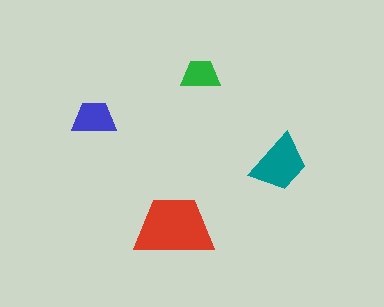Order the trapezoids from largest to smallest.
the red one, the teal one, the blue one, the green one.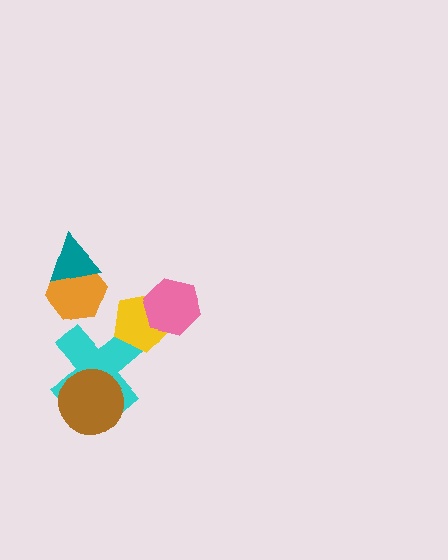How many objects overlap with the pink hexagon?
1 object overlaps with the pink hexagon.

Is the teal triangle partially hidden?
No, no other shape covers it.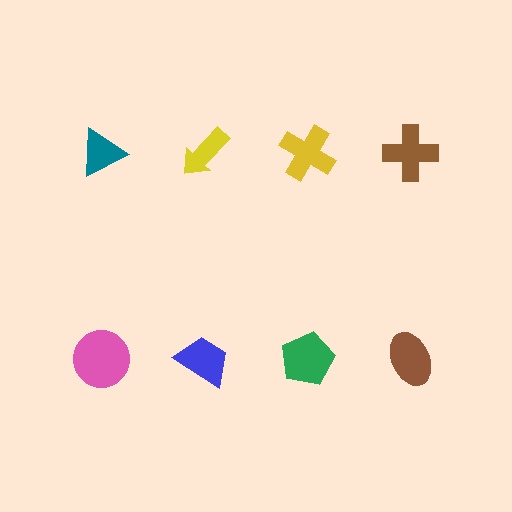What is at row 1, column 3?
A yellow cross.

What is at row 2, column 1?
A pink circle.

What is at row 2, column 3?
A green pentagon.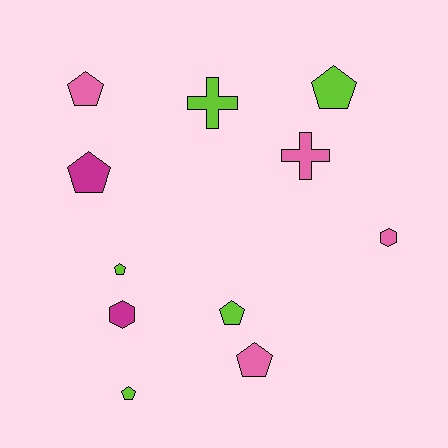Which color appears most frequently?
Lime, with 5 objects.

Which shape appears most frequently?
Pentagon, with 7 objects.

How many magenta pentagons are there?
There is 1 magenta pentagon.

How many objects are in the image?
There are 11 objects.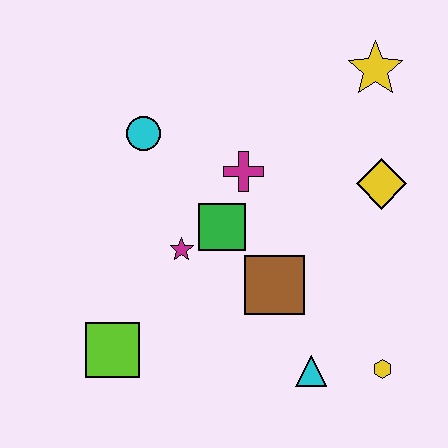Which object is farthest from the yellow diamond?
The lime square is farthest from the yellow diamond.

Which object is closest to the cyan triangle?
The yellow hexagon is closest to the cyan triangle.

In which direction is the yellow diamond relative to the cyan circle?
The yellow diamond is to the right of the cyan circle.